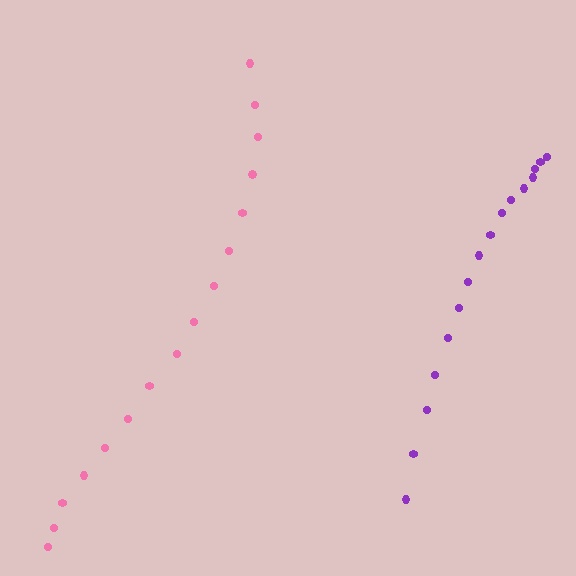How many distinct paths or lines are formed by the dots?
There are 2 distinct paths.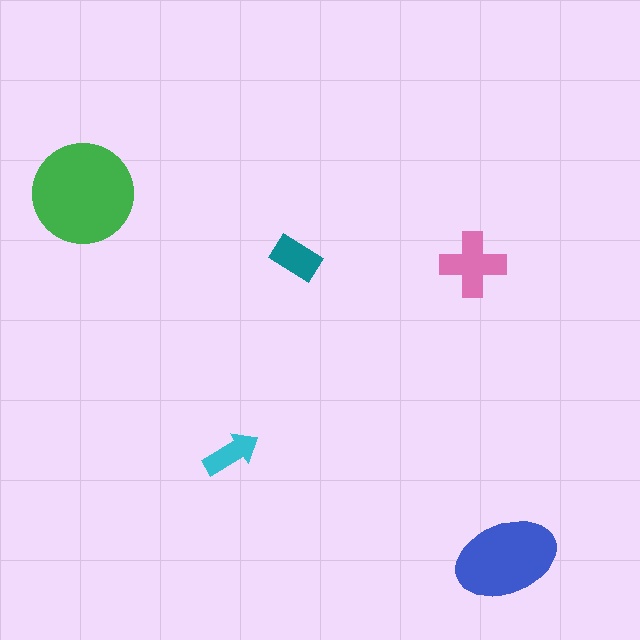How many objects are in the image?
There are 5 objects in the image.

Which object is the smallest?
The cyan arrow.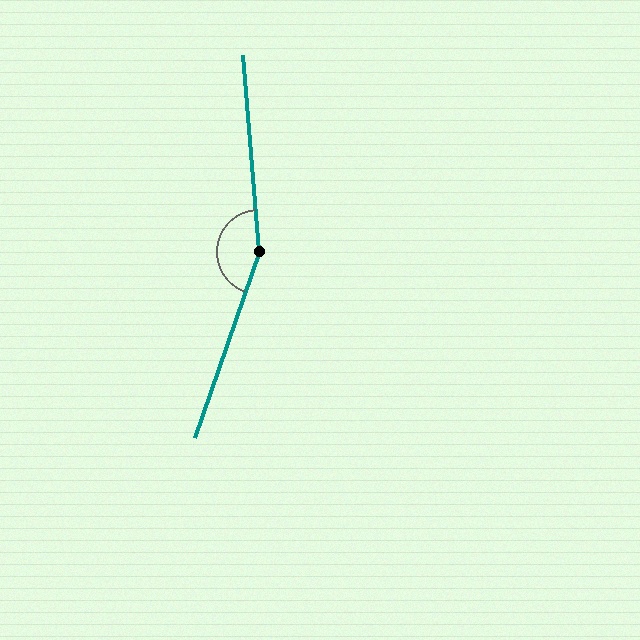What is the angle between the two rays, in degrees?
Approximately 156 degrees.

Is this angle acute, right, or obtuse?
It is obtuse.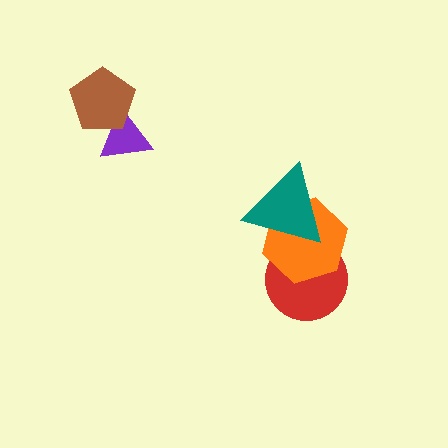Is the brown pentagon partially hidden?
No, no other shape covers it.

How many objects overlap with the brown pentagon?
1 object overlaps with the brown pentagon.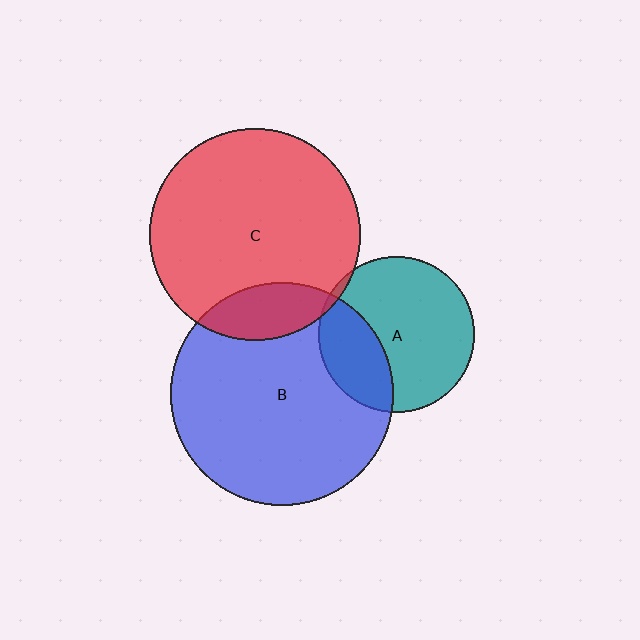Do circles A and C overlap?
Yes.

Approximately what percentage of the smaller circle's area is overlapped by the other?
Approximately 5%.